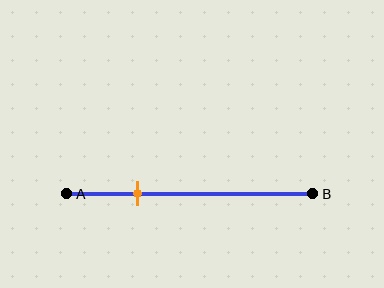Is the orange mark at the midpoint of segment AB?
No, the mark is at about 30% from A, not at the 50% midpoint.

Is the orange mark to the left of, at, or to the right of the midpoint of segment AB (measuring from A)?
The orange mark is to the left of the midpoint of segment AB.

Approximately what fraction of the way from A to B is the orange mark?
The orange mark is approximately 30% of the way from A to B.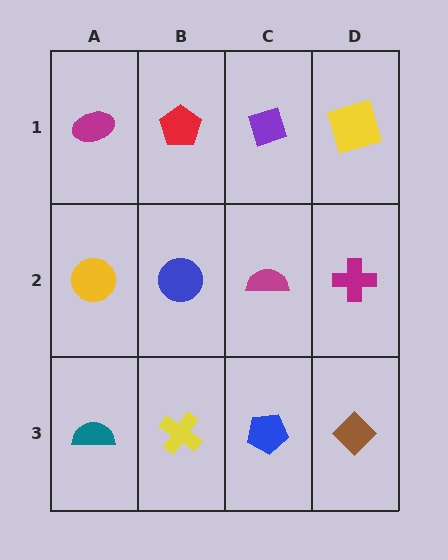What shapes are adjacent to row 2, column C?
A purple diamond (row 1, column C), a blue pentagon (row 3, column C), a blue circle (row 2, column B), a magenta cross (row 2, column D).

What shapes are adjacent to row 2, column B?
A red pentagon (row 1, column B), a yellow cross (row 3, column B), a yellow circle (row 2, column A), a magenta semicircle (row 2, column C).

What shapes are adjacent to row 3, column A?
A yellow circle (row 2, column A), a yellow cross (row 3, column B).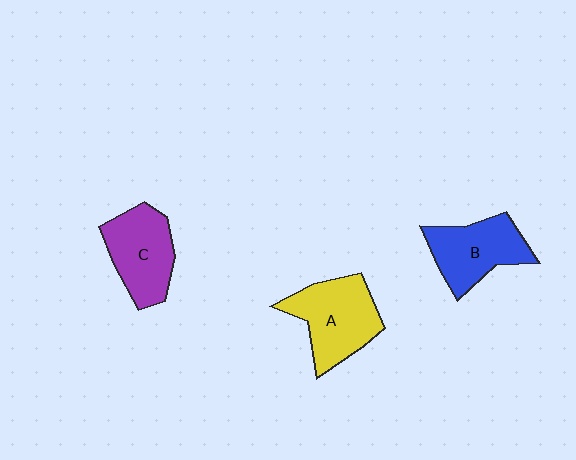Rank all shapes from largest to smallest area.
From largest to smallest: A (yellow), C (purple), B (blue).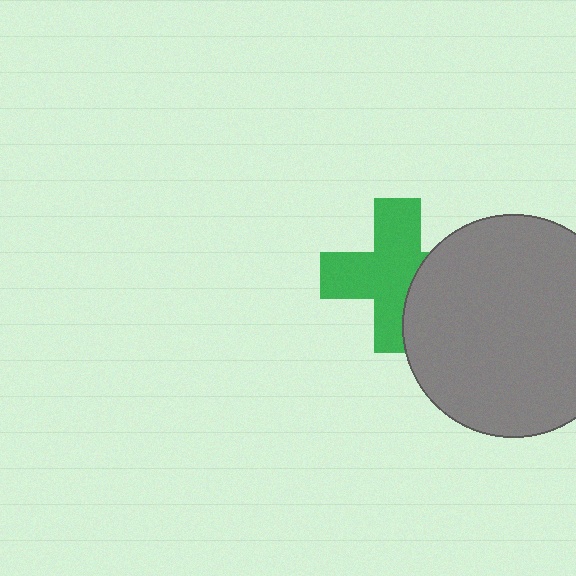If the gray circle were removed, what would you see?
You would see the complete green cross.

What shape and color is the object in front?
The object in front is a gray circle.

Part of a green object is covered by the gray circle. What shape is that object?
It is a cross.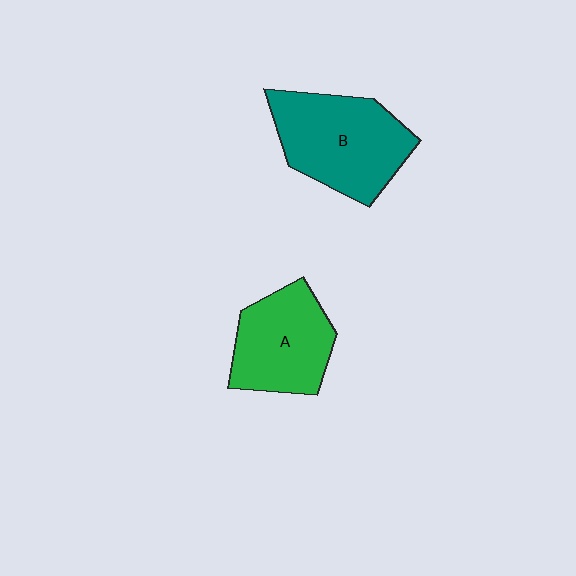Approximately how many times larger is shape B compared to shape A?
Approximately 1.3 times.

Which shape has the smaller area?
Shape A (green).